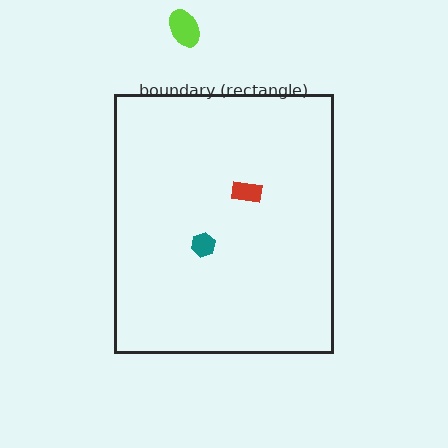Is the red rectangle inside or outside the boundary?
Inside.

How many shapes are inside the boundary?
2 inside, 1 outside.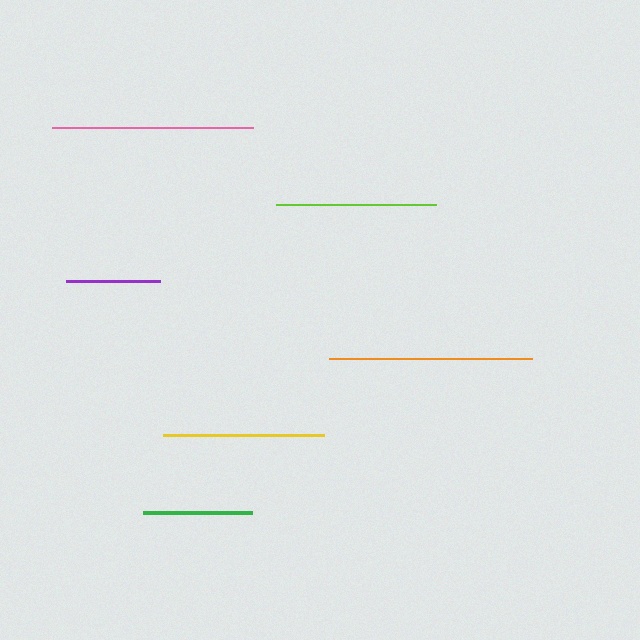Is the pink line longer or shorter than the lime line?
The pink line is longer than the lime line.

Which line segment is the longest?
The orange line is the longest at approximately 203 pixels.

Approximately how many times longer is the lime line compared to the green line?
The lime line is approximately 1.5 times the length of the green line.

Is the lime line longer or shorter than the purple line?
The lime line is longer than the purple line.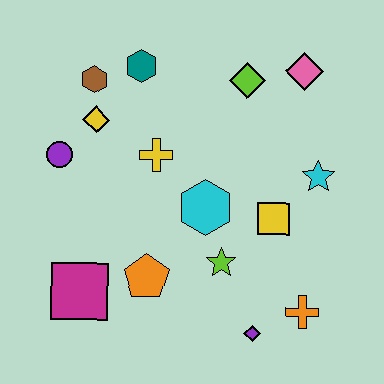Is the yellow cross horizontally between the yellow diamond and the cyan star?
Yes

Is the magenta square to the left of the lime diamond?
Yes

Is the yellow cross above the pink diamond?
No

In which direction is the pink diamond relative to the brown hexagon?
The pink diamond is to the right of the brown hexagon.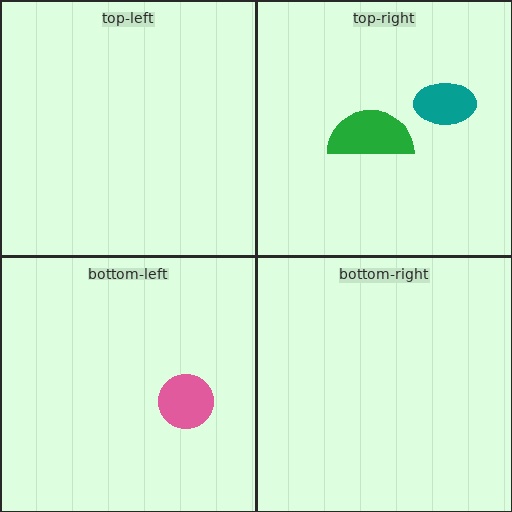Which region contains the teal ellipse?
The top-right region.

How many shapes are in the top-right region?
2.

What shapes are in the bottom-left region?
The pink circle.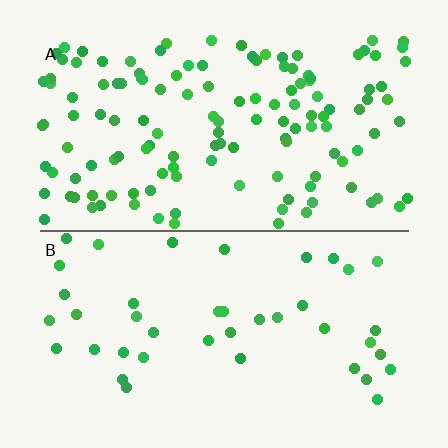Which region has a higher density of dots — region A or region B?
A (the top).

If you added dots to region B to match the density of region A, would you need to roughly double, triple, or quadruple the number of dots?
Approximately triple.